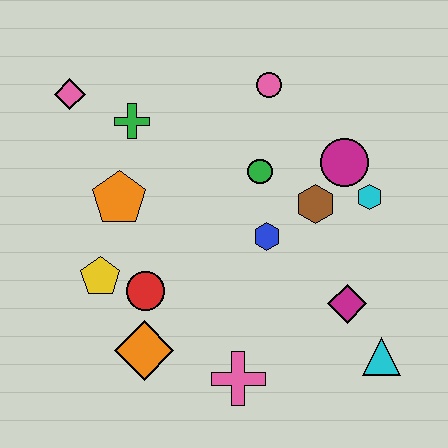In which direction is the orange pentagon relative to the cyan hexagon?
The orange pentagon is to the left of the cyan hexagon.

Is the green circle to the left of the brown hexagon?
Yes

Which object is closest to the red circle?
The yellow pentagon is closest to the red circle.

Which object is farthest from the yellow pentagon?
The cyan triangle is farthest from the yellow pentagon.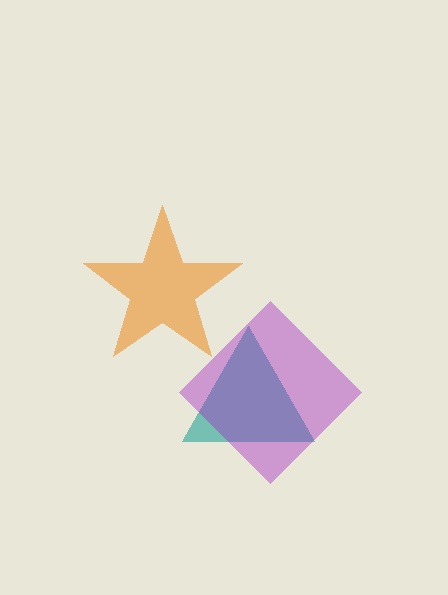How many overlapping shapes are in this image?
There are 3 overlapping shapes in the image.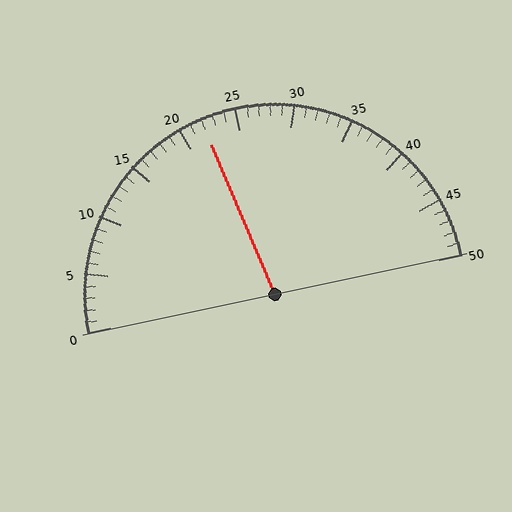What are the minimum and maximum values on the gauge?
The gauge ranges from 0 to 50.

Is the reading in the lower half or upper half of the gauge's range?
The reading is in the lower half of the range (0 to 50).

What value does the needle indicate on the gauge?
The needle indicates approximately 22.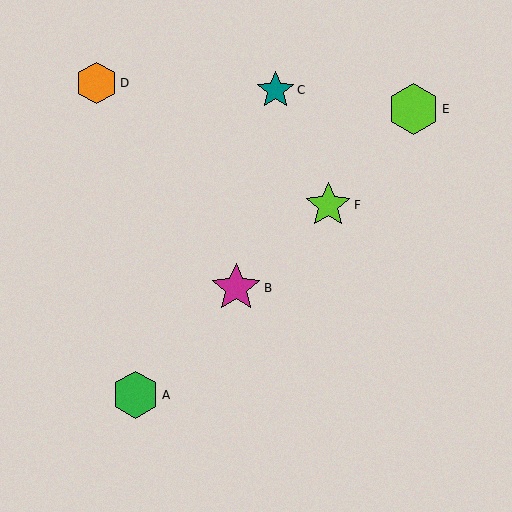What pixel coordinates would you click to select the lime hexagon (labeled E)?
Click at (413, 109) to select the lime hexagon E.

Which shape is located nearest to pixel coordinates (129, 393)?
The green hexagon (labeled A) at (136, 395) is nearest to that location.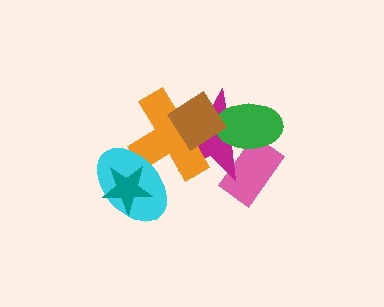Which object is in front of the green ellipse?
The brown diamond is in front of the green ellipse.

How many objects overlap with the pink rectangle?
2 objects overlap with the pink rectangle.